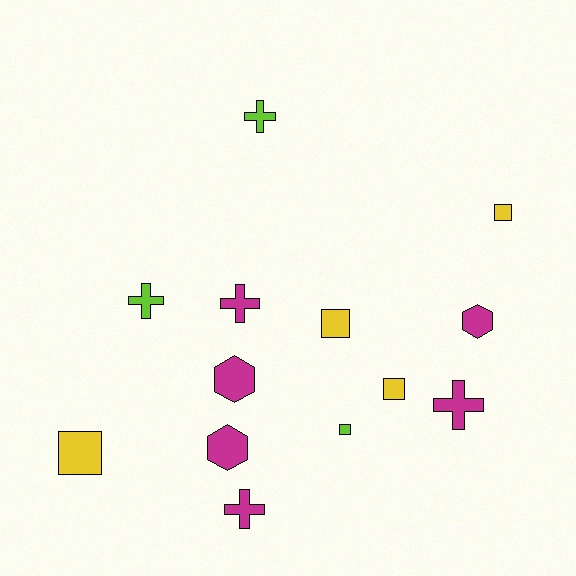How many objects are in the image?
There are 13 objects.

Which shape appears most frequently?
Cross, with 5 objects.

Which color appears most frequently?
Magenta, with 6 objects.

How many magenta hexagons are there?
There are 3 magenta hexagons.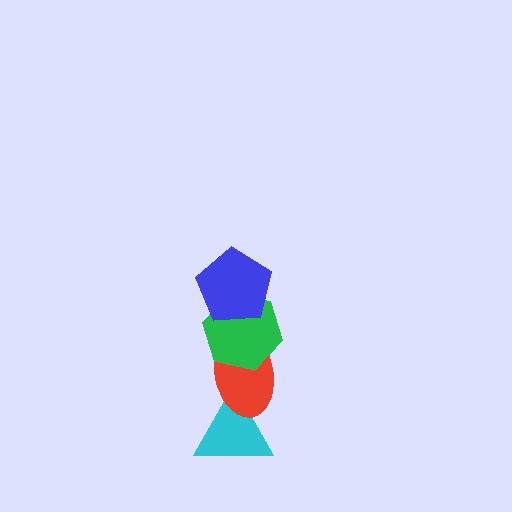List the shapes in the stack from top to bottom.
From top to bottom: the blue pentagon, the green hexagon, the red ellipse, the cyan triangle.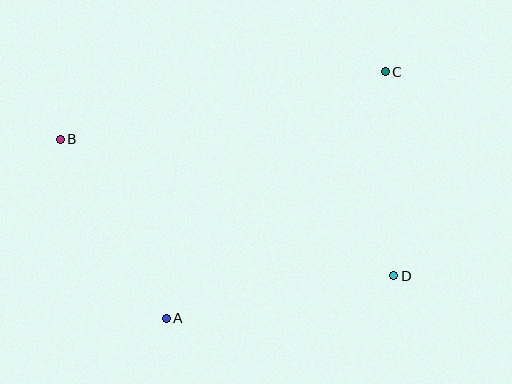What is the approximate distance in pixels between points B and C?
The distance between B and C is approximately 332 pixels.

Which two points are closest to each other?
Points C and D are closest to each other.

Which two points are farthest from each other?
Points B and D are farthest from each other.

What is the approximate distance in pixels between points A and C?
The distance between A and C is approximately 330 pixels.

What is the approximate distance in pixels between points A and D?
The distance between A and D is approximately 231 pixels.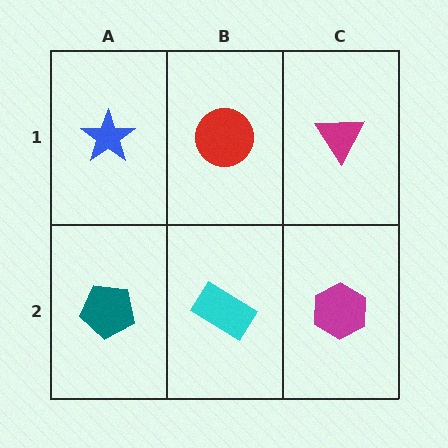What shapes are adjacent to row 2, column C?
A magenta triangle (row 1, column C), a cyan rectangle (row 2, column B).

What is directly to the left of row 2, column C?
A cyan rectangle.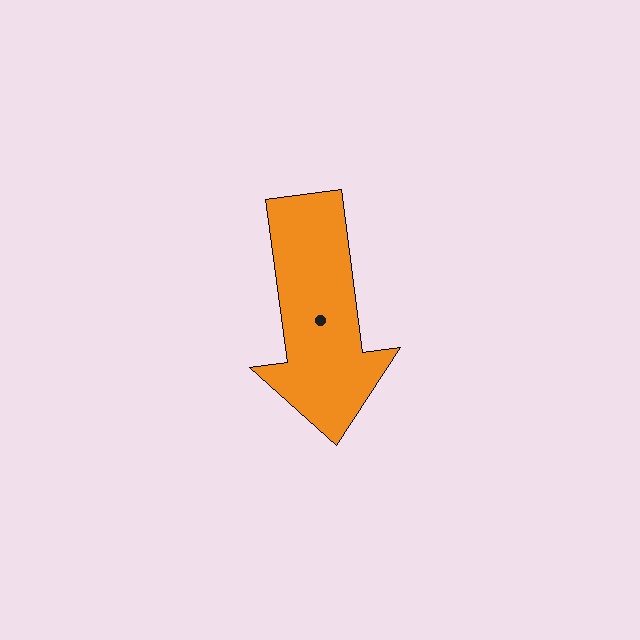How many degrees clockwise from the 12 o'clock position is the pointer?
Approximately 173 degrees.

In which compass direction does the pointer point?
South.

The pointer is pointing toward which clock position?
Roughly 6 o'clock.